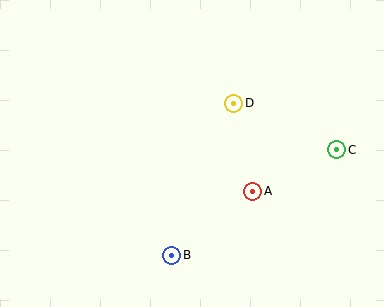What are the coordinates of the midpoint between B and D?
The midpoint between B and D is at (203, 179).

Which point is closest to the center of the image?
Point D at (234, 103) is closest to the center.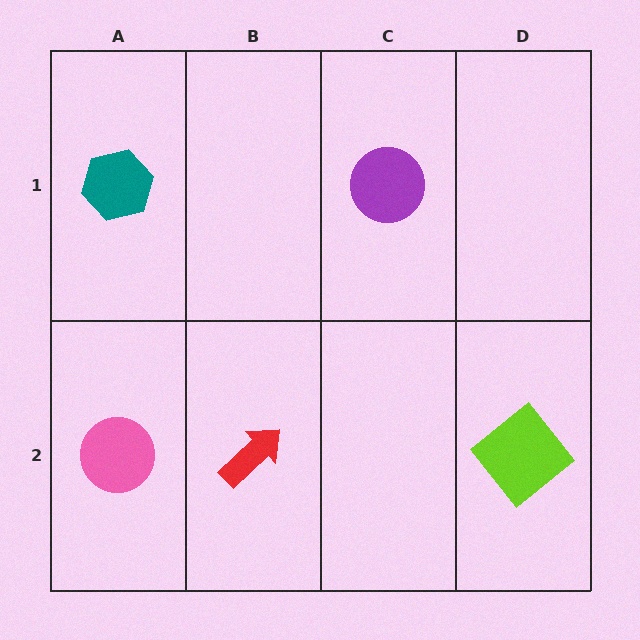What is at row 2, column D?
A lime diamond.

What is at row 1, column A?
A teal hexagon.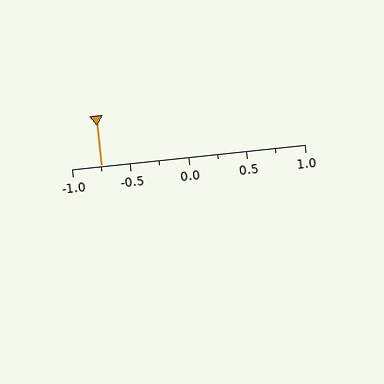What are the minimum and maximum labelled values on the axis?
The axis runs from -1.0 to 1.0.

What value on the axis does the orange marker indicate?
The marker indicates approximately -0.75.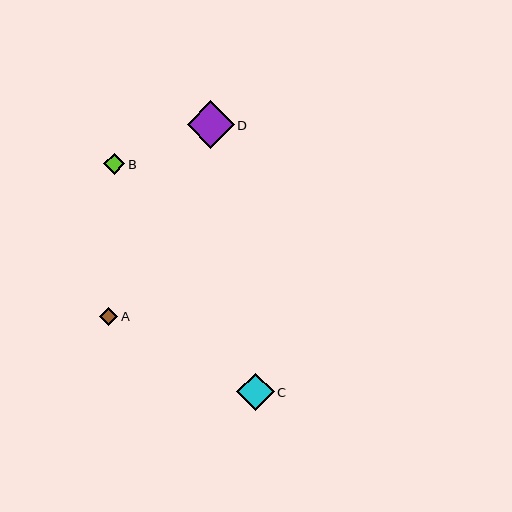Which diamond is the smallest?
Diamond A is the smallest with a size of approximately 18 pixels.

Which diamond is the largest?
Diamond D is the largest with a size of approximately 47 pixels.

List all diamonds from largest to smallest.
From largest to smallest: D, C, B, A.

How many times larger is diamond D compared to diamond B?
Diamond D is approximately 2.2 times the size of diamond B.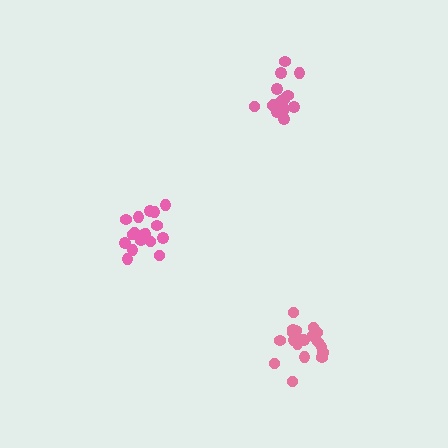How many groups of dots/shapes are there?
There are 3 groups.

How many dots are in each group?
Group 1: 20 dots, Group 2: 17 dots, Group 3: 16 dots (53 total).